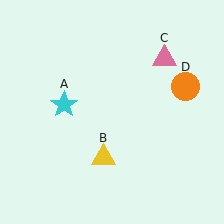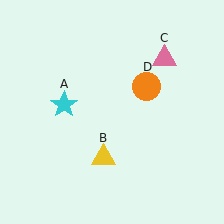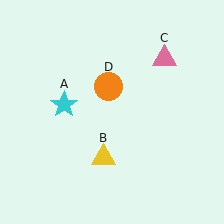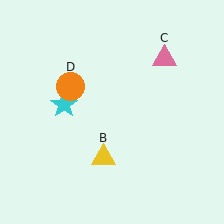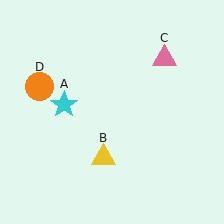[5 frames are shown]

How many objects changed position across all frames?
1 object changed position: orange circle (object D).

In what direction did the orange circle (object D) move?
The orange circle (object D) moved left.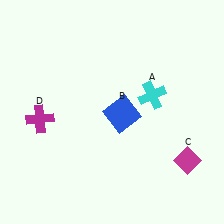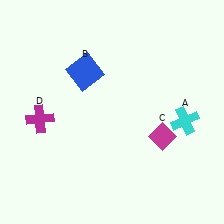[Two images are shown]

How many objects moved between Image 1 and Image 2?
3 objects moved between the two images.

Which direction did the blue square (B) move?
The blue square (B) moved up.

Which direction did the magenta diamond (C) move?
The magenta diamond (C) moved left.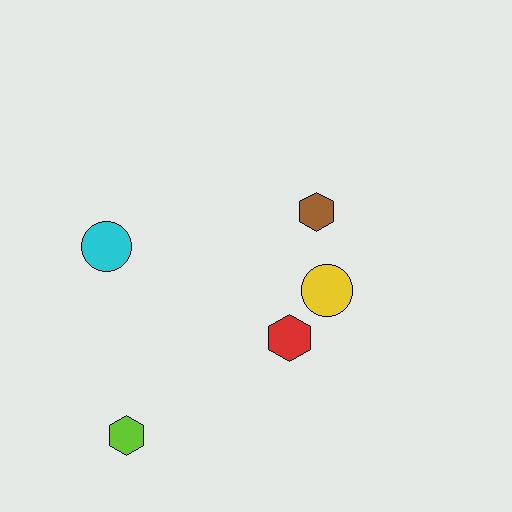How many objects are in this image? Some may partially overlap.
There are 5 objects.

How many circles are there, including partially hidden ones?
There are 2 circles.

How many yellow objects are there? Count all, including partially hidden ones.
There is 1 yellow object.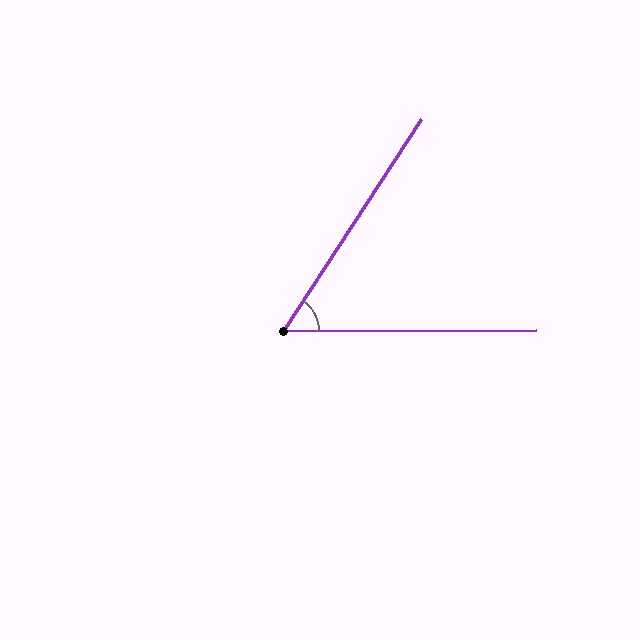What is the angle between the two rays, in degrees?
Approximately 57 degrees.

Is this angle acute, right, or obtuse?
It is acute.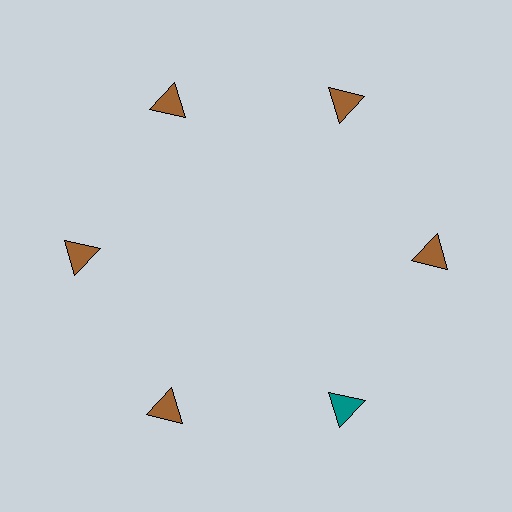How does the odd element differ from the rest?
It has a different color: teal instead of brown.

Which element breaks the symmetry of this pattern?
The teal triangle at roughly the 5 o'clock position breaks the symmetry. All other shapes are brown triangles.